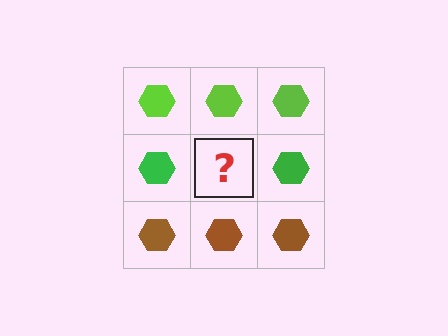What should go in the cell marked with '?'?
The missing cell should contain a green hexagon.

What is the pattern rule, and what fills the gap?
The rule is that each row has a consistent color. The gap should be filled with a green hexagon.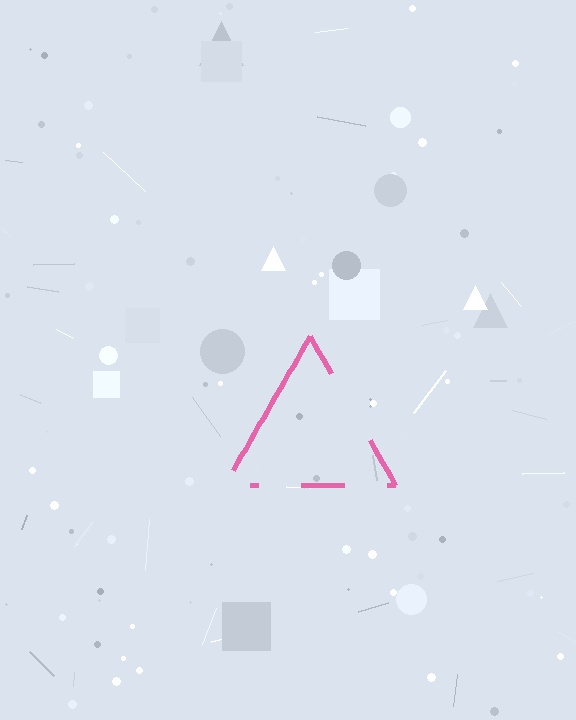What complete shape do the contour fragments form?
The contour fragments form a triangle.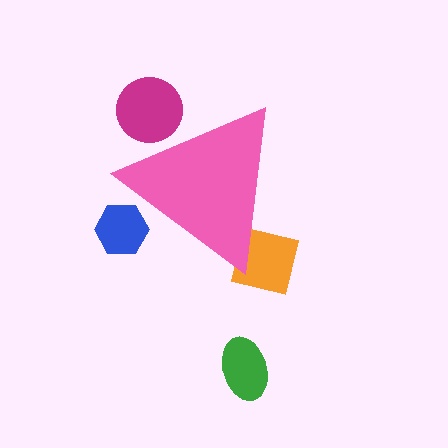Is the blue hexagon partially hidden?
Yes, the blue hexagon is partially hidden behind the pink triangle.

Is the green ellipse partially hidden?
No, the green ellipse is fully visible.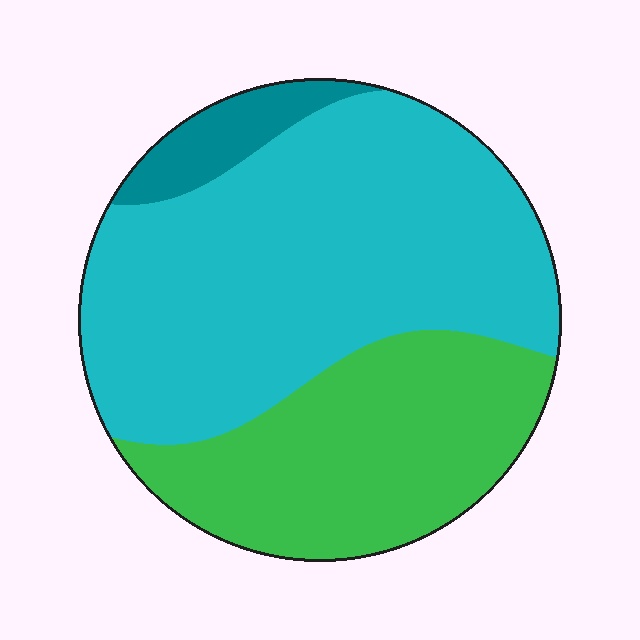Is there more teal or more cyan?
Cyan.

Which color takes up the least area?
Teal, at roughly 5%.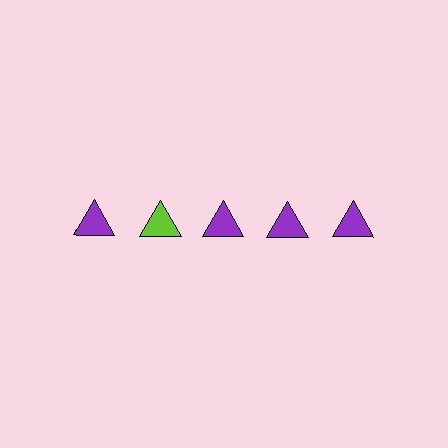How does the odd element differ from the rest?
It has a different color: lime instead of purple.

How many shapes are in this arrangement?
There are 5 shapes arranged in a grid pattern.